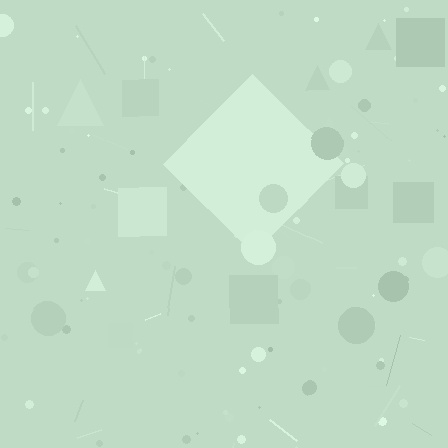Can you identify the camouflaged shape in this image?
The camouflaged shape is a diamond.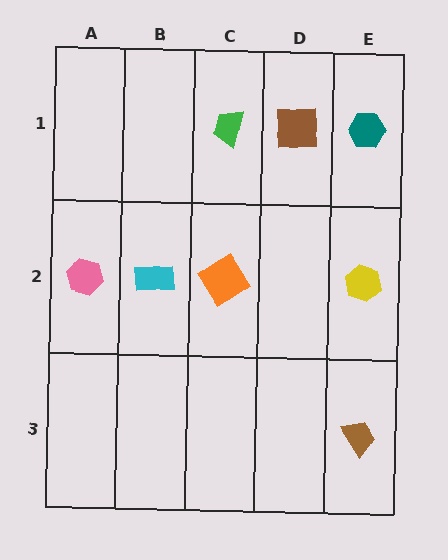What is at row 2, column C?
An orange diamond.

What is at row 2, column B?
A cyan rectangle.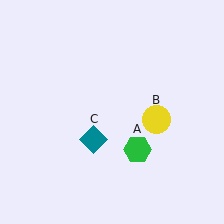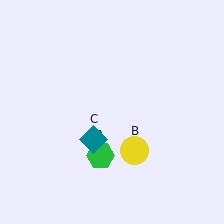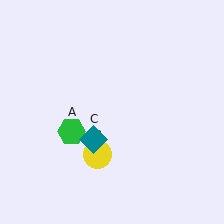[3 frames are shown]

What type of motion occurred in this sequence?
The green hexagon (object A), yellow circle (object B) rotated clockwise around the center of the scene.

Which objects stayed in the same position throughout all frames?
Teal diamond (object C) remained stationary.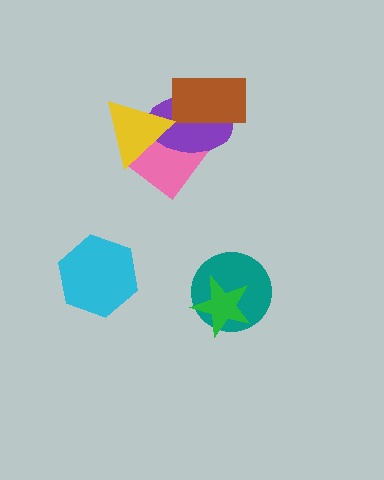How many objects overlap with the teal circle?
1 object overlaps with the teal circle.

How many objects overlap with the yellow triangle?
2 objects overlap with the yellow triangle.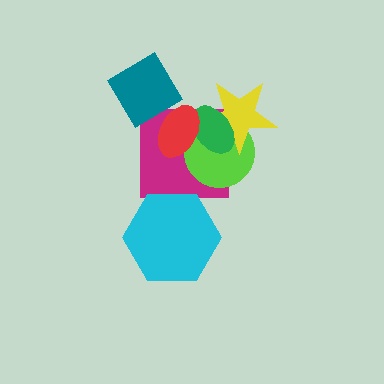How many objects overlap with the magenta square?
4 objects overlap with the magenta square.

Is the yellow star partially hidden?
Yes, it is partially covered by another shape.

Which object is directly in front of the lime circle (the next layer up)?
The yellow star is directly in front of the lime circle.